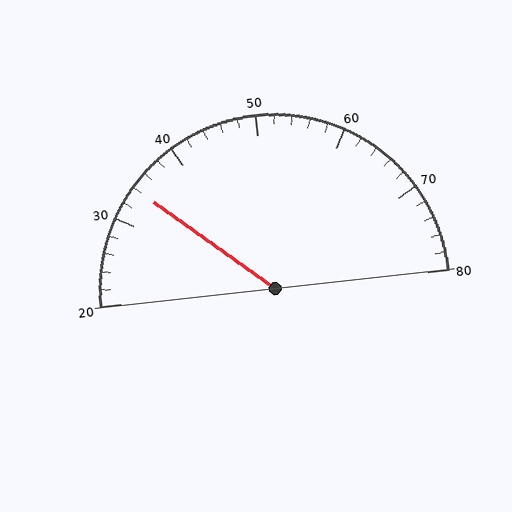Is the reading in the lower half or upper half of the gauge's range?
The reading is in the lower half of the range (20 to 80).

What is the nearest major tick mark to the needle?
The nearest major tick mark is 30.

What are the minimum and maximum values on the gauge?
The gauge ranges from 20 to 80.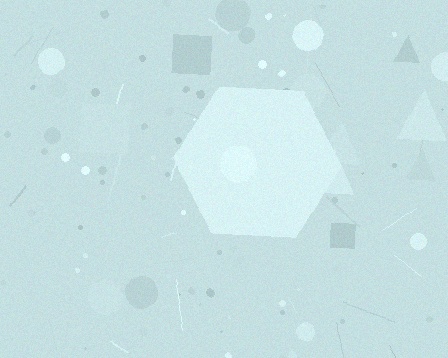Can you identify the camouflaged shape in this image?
The camouflaged shape is a hexagon.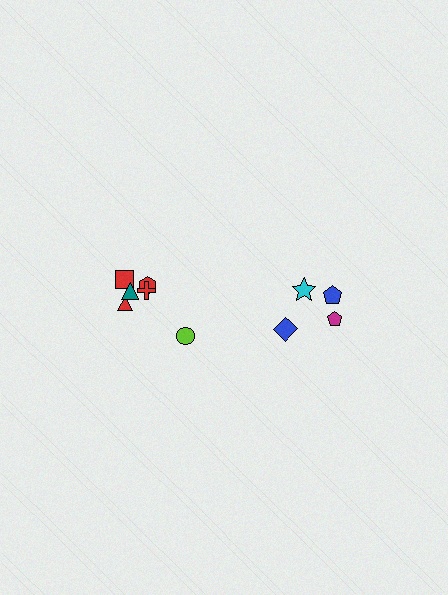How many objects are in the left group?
There are 6 objects.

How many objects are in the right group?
There are 4 objects.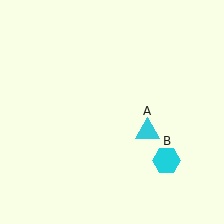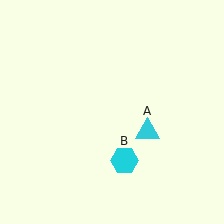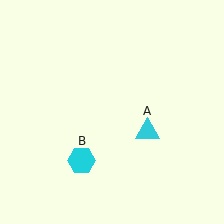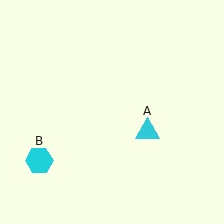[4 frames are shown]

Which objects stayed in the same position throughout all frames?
Cyan triangle (object A) remained stationary.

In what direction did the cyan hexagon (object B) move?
The cyan hexagon (object B) moved left.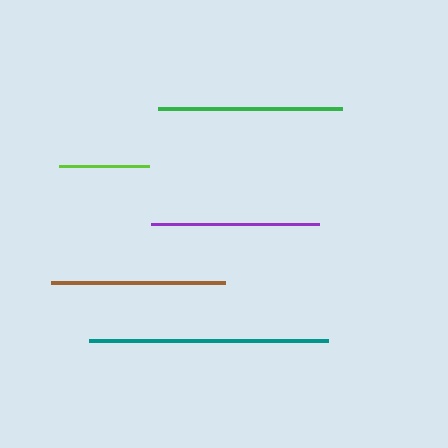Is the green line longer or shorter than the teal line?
The teal line is longer than the green line.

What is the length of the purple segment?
The purple segment is approximately 168 pixels long.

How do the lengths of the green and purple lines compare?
The green and purple lines are approximately the same length.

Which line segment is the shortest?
The lime line is the shortest at approximately 91 pixels.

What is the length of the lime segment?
The lime segment is approximately 91 pixels long.